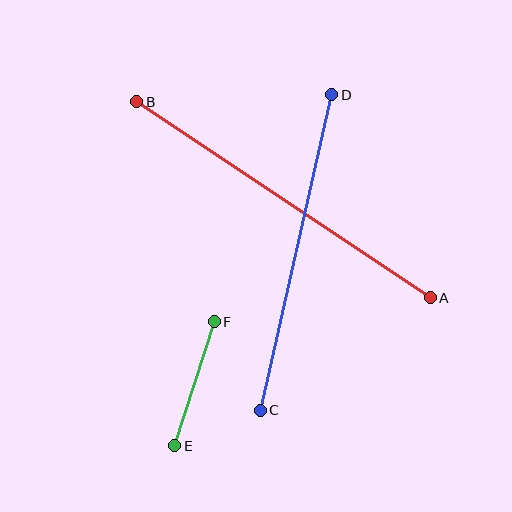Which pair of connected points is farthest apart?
Points A and B are farthest apart.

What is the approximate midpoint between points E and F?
The midpoint is at approximately (194, 384) pixels.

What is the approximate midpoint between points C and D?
The midpoint is at approximately (296, 253) pixels.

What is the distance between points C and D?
The distance is approximately 324 pixels.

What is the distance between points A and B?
The distance is approximately 353 pixels.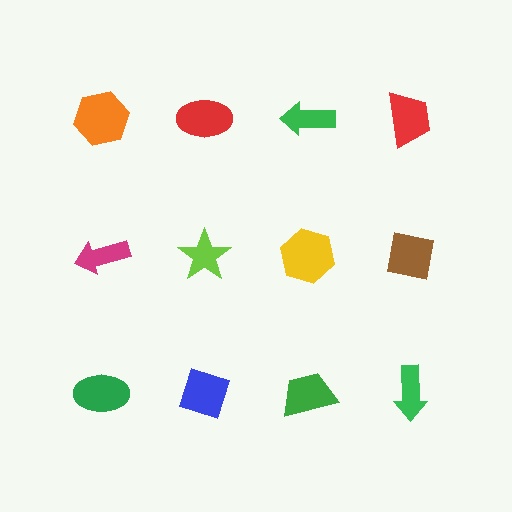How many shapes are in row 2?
4 shapes.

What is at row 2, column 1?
A magenta arrow.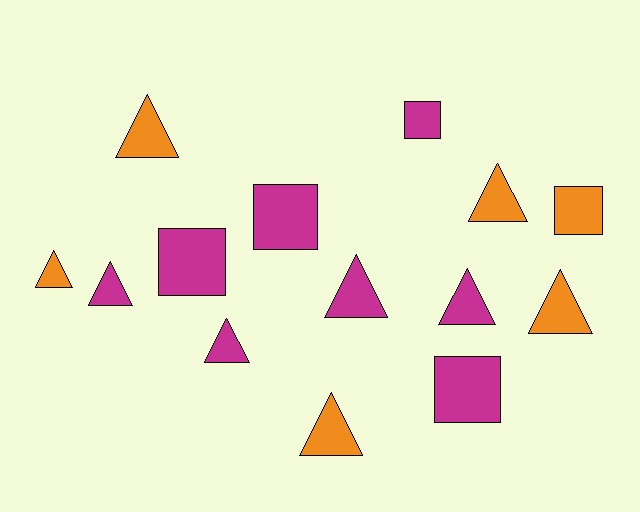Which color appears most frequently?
Magenta, with 8 objects.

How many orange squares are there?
There is 1 orange square.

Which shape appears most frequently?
Triangle, with 9 objects.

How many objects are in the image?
There are 14 objects.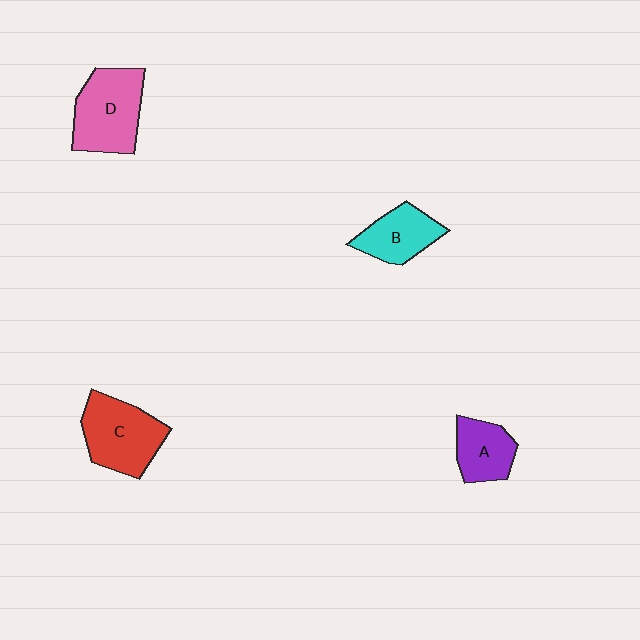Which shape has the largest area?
Shape D (pink).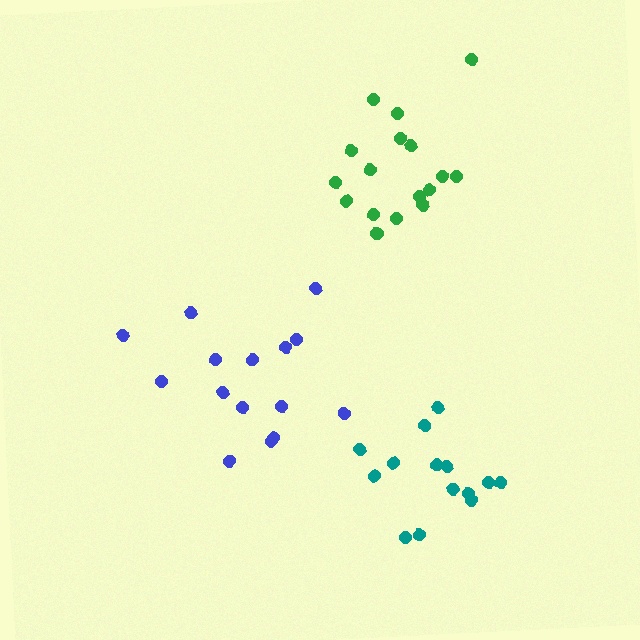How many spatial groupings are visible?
There are 3 spatial groupings.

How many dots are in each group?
Group 1: 17 dots, Group 2: 15 dots, Group 3: 14 dots (46 total).